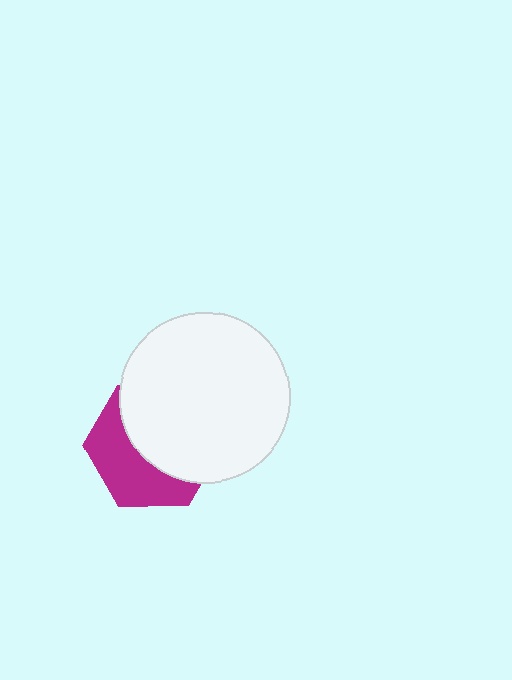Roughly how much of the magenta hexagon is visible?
A small part of it is visible (roughly 44%).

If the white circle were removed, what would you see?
You would see the complete magenta hexagon.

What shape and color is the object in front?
The object in front is a white circle.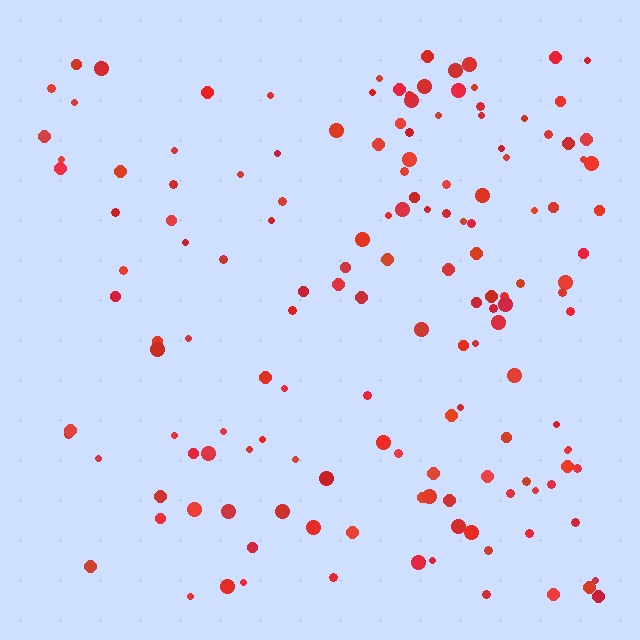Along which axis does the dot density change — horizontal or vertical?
Horizontal.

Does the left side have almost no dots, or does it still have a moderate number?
Still a moderate number, just noticeably fewer than the right.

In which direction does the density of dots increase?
From left to right, with the right side densest.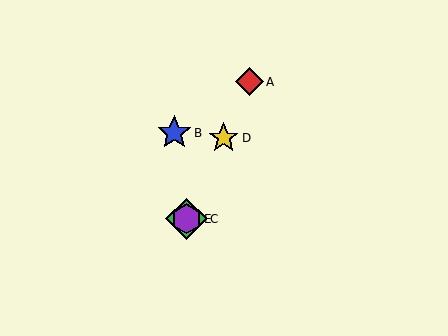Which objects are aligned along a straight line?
Objects A, C, D, E are aligned along a straight line.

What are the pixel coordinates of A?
Object A is at (249, 82).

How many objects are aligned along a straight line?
4 objects (A, C, D, E) are aligned along a straight line.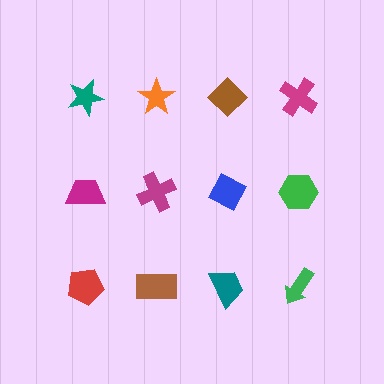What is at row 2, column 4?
A green hexagon.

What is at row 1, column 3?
A brown diamond.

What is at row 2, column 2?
A magenta cross.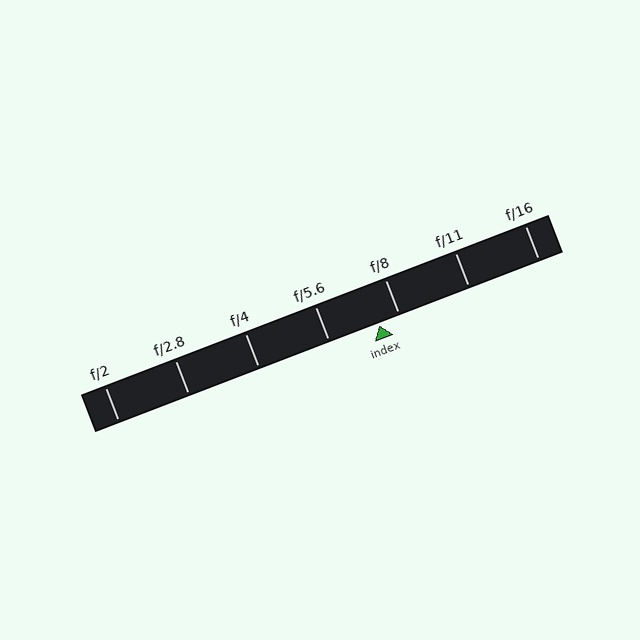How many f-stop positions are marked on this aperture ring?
There are 7 f-stop positions marked.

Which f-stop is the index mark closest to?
The index mark is closest to f/8.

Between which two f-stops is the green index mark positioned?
The index mark is between f/5.6 and f/8.